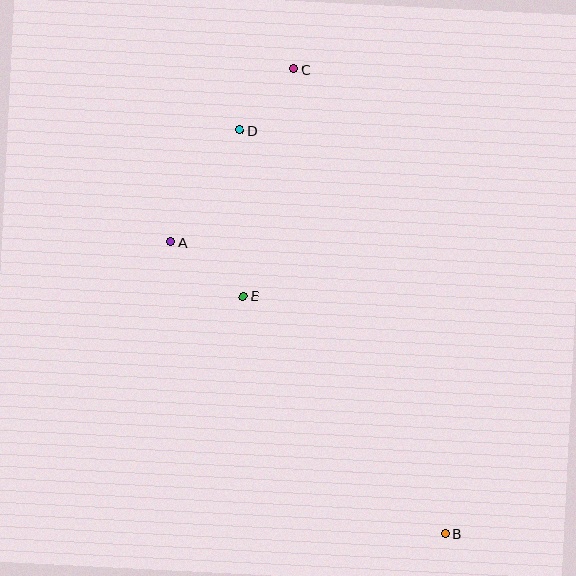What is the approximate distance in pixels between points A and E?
The distance between A and E is approximately 90 pixels.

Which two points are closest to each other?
Points C and D are closest to each other.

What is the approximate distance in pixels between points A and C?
The distance between A and C is approximately 212 pixels.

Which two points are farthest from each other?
Points B and C are farthest from each other.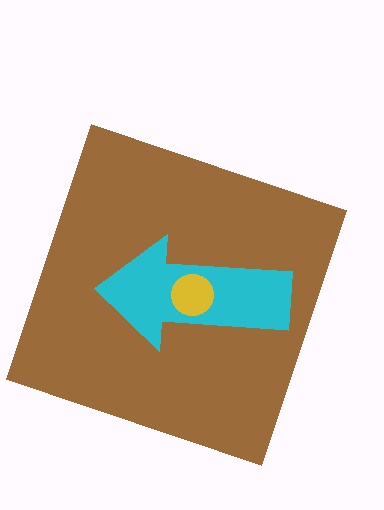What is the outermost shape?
The brown square.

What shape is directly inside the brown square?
The cyan arrow.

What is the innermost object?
The yellow circle.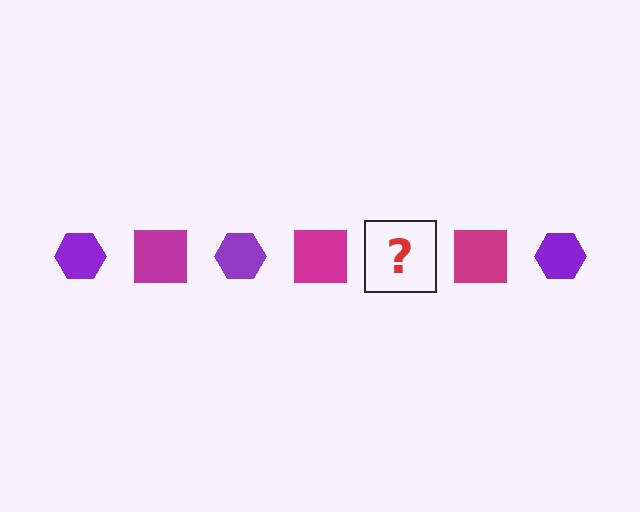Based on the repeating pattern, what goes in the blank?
The blank should be a purple hexagon.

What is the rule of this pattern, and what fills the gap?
The rule is that the pattern alternates between purple hexagon and magenta square. The gap should be filled with a purple hexagon.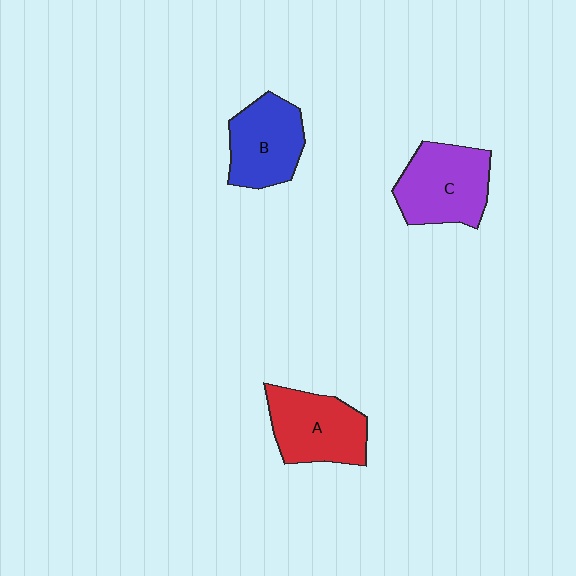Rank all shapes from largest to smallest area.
From largest to smallest: C (purple), A (red), B (blue).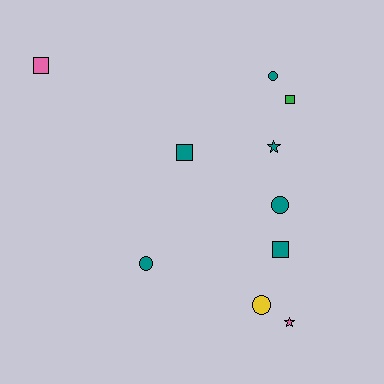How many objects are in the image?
There are 10 objects.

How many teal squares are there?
There are 2 teal squares.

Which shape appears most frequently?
Circle, with 4 objects.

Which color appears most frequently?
Teal, with 6 objects.